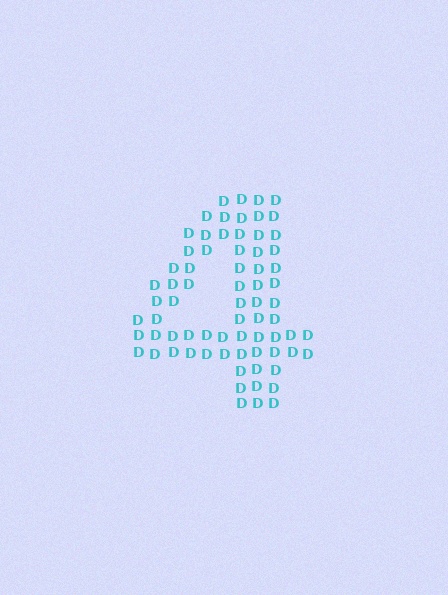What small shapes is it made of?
It is made of small letter D's.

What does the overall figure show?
The overall figure shows the digit 4.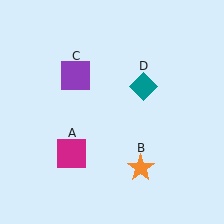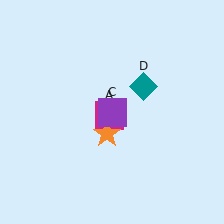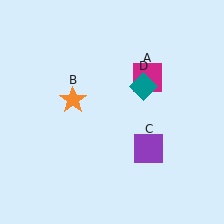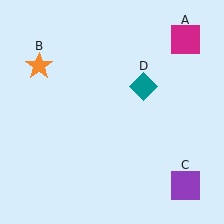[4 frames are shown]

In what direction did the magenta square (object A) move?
The magenta square (object A) moved up and to the right.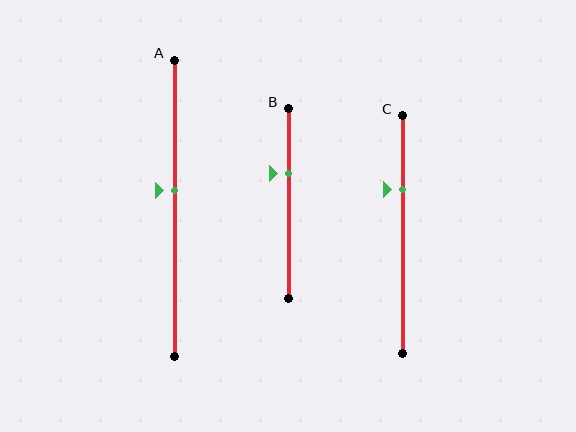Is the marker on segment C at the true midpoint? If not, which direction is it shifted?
No, the marker on segment C is shifted upward by about 19% of the segment length.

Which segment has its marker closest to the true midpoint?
Segment A has its marker closest to the true midpoint.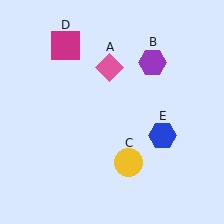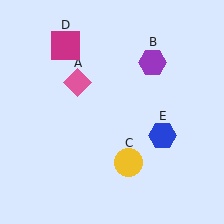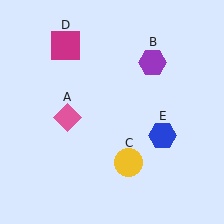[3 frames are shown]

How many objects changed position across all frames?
1 object changed position: pink diamond (object A).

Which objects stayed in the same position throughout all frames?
Purple hexagon (object B) and yellow circle (object C) and magenta square (object D) and blue hexagon (object E) remained stationary.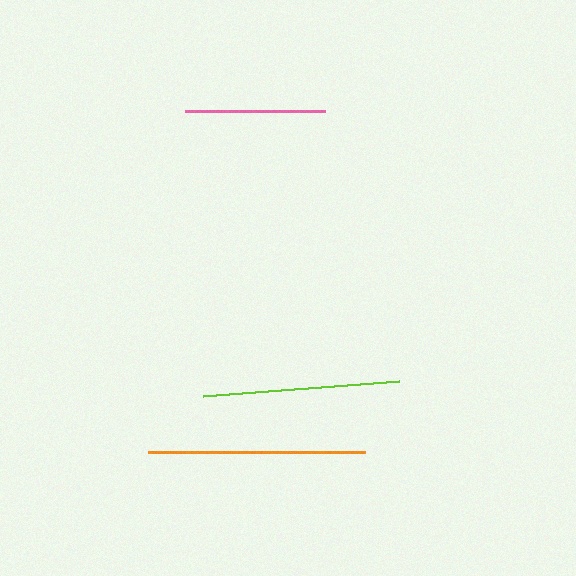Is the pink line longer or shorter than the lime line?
The lime line is longer than the pink line.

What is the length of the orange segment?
The orange segment is approximately 217 pixels long.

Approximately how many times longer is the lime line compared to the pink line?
The lime line is approximately 1.4 times the length of the pink line.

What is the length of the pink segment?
The pink segment is approximately 140 pixels long.